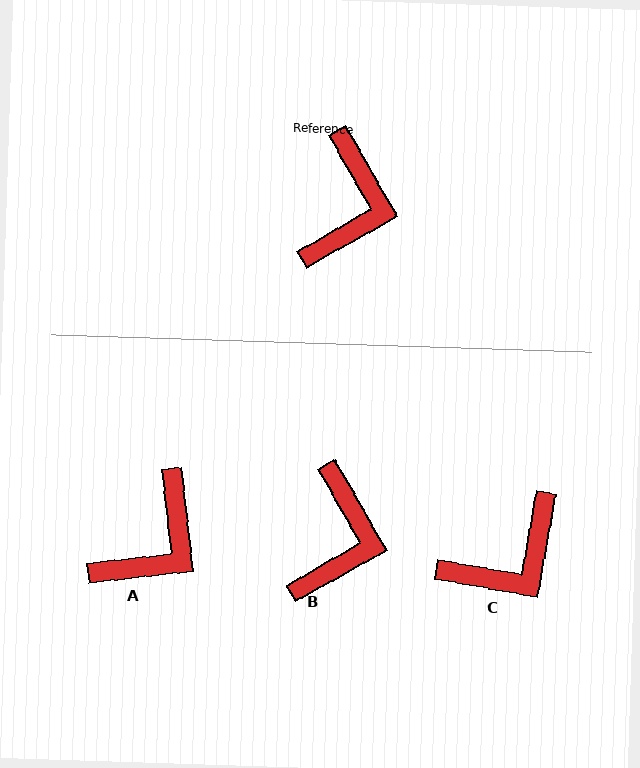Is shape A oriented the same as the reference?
No, it is off by about 24 degrees.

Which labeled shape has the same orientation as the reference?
B.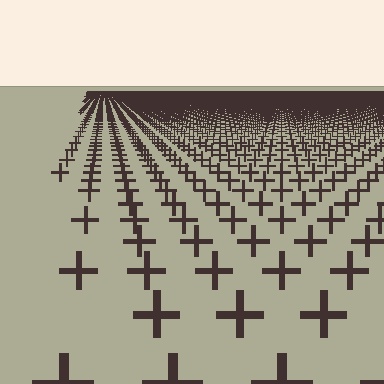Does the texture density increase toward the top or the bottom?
Density increases toward the top.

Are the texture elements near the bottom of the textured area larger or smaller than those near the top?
Larger. Near the bottom, elements are closer to the viewer and appear at a bigger on-screen size.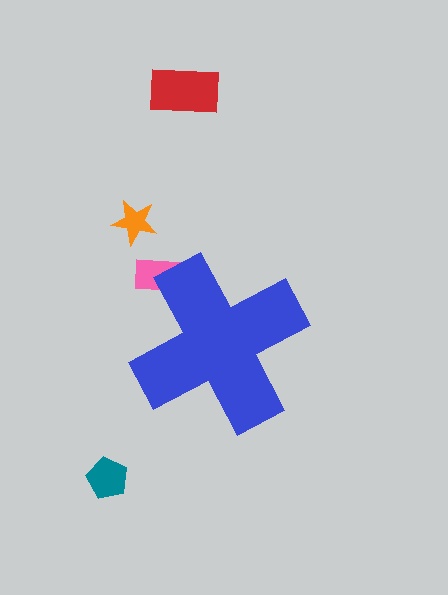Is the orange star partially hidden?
No, the orange star is fully visible.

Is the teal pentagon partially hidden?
No, the teal pentagon is fully visible.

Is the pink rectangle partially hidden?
Yes, the pink rectangle is partially hidden behind the blue cross.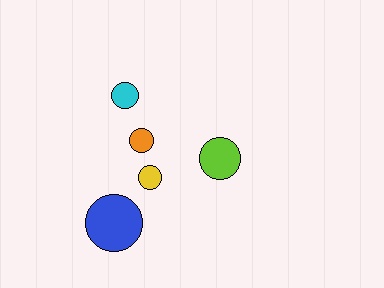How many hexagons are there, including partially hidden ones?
There are no hexagons.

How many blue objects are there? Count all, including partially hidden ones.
There is 1 blue object.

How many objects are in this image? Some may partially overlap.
There are 5 objects.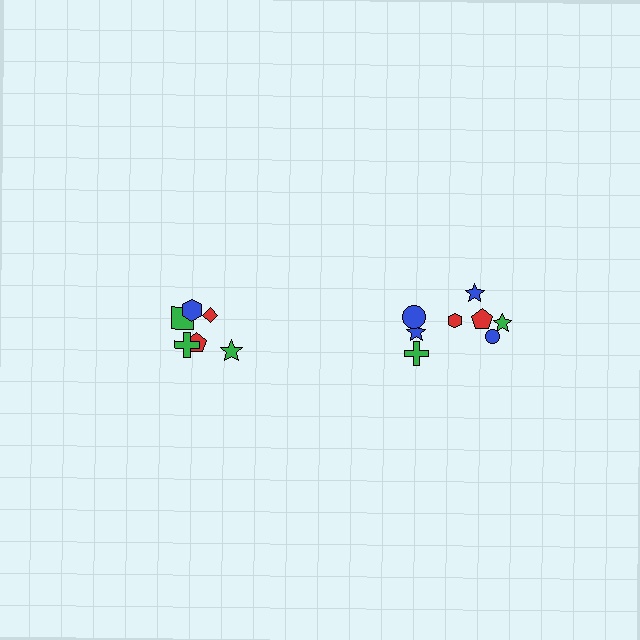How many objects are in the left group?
There are 6 objects.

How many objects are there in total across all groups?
There are 14 objects.